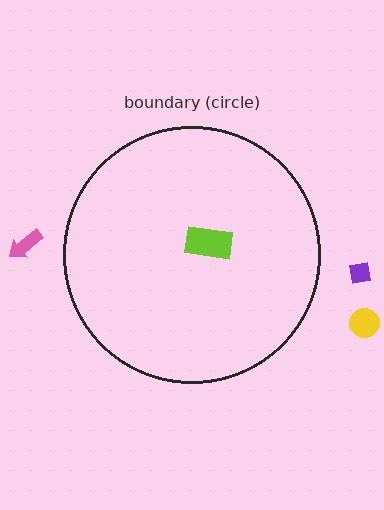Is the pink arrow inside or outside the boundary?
Outside.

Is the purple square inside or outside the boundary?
Outside.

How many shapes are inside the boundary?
1 inside, 3 outside.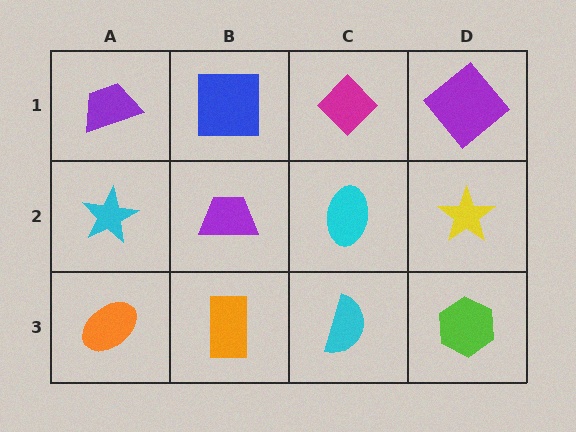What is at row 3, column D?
A lime hexagon.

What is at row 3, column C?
A cyan semicircle.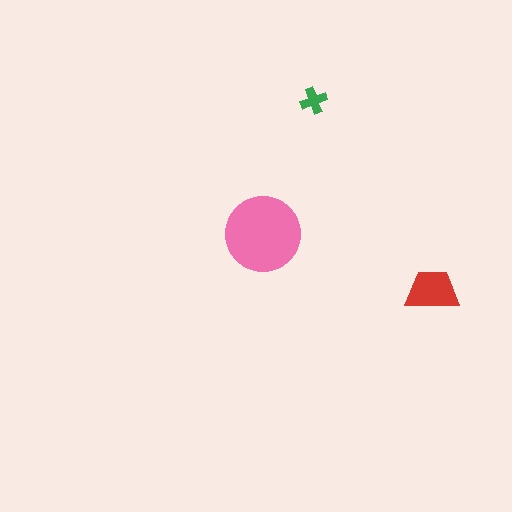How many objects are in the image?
There are 3 objects in the image.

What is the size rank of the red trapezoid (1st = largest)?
2nd.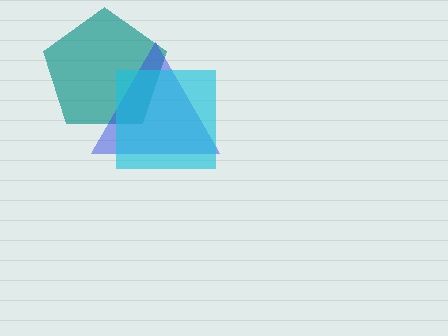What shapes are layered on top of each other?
The layered shapes are: a teal pentagon, a blue triangle, a cyan square.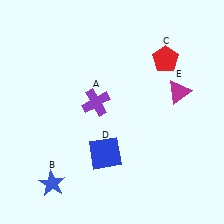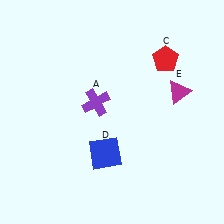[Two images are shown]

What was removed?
The blue star (B) was removed in Image 2.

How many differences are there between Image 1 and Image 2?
There is 1 difference between the two images.